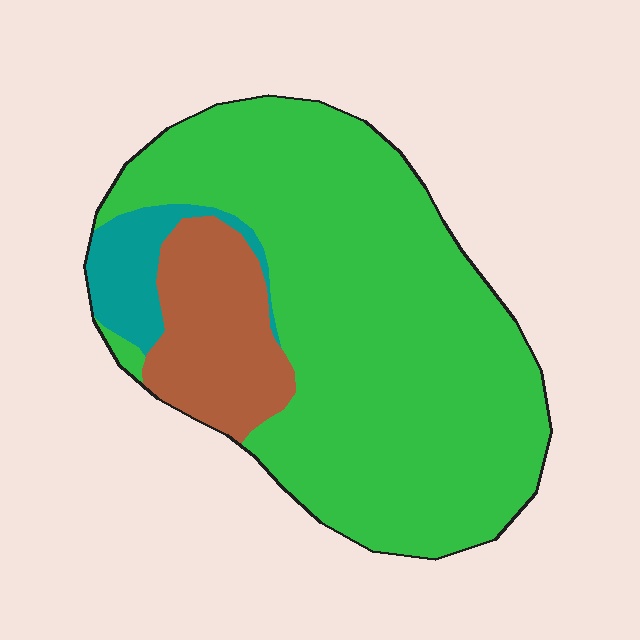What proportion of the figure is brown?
Brown covers roughly 15% of the figure.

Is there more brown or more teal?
Brown.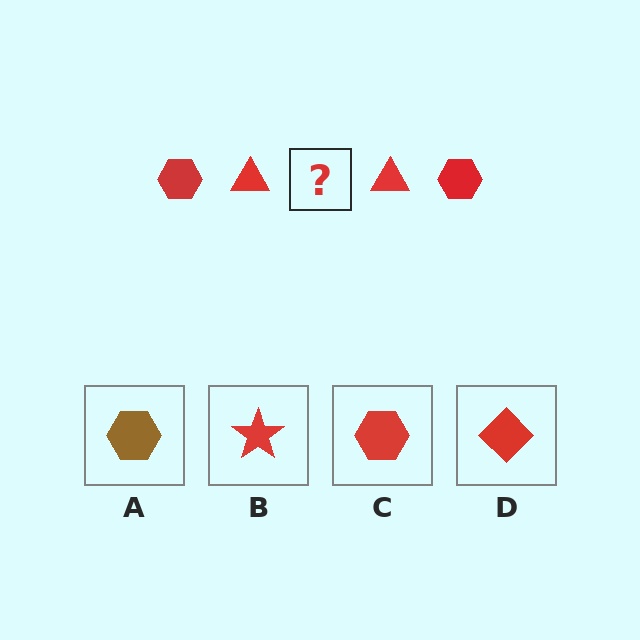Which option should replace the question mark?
Option C.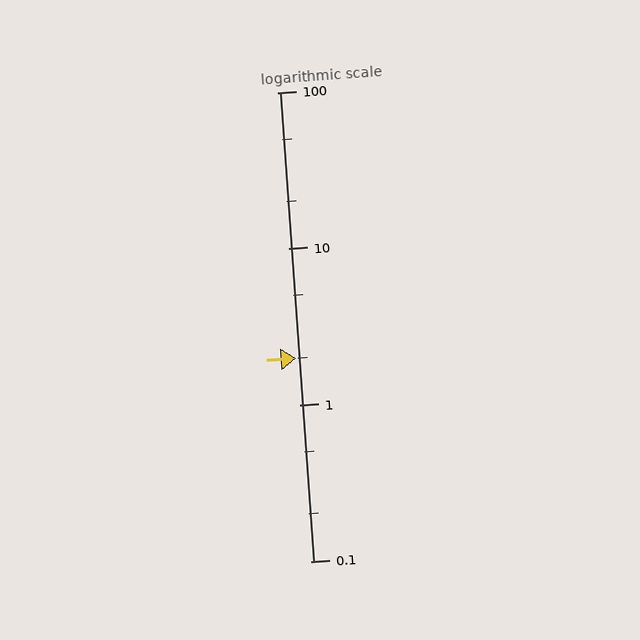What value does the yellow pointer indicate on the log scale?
The pointer indicates approximately 2.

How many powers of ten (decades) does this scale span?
The scale spans 3 decades, from 0.1 to 100.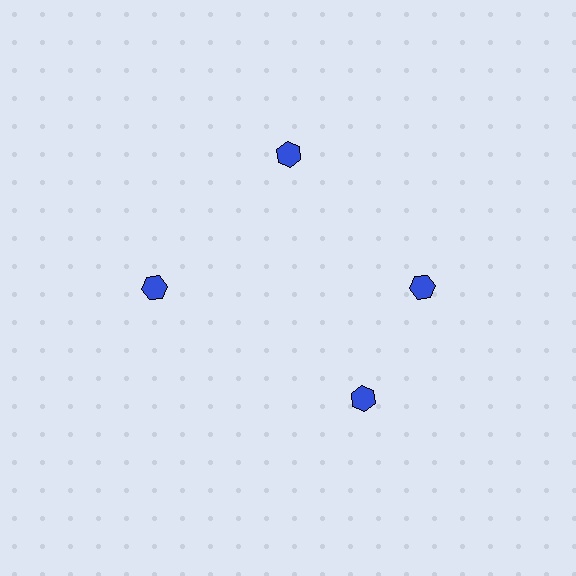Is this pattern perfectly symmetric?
No. The 4 blue hexagons are arranged in a ring, but one element near the 6 o'clock position is rotated out of alignment along the ring, breaking the 4-fold rotational symmetry.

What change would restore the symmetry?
The symmetry would be restored by rotating it back into even spacing with its neighbors so that all 4 hexagons sit at equal angles and equal distance from the center.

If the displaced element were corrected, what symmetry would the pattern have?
It would have 4-fold rotational symmetry — the pattern would map onto itself every 90 degrees.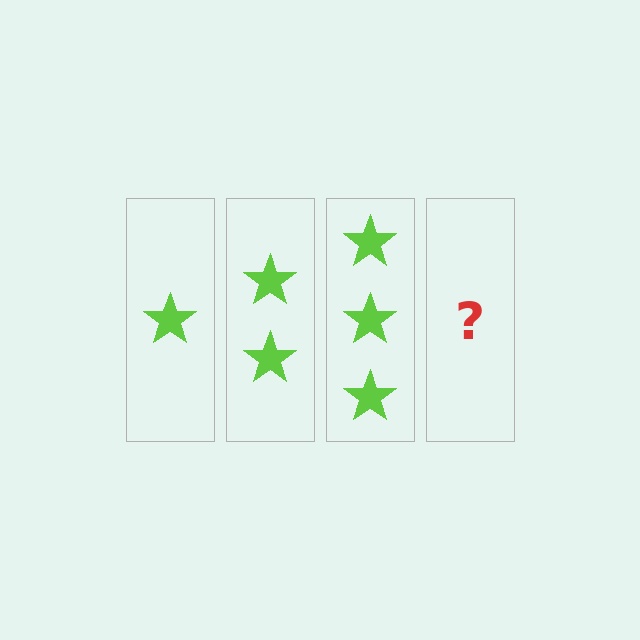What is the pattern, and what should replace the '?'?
The pattern is that each step adds one more star. The '?' should be 4 stars.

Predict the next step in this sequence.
The next step is 4 stars.